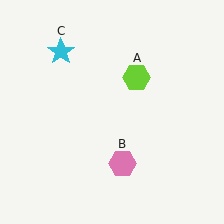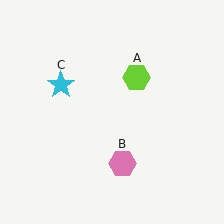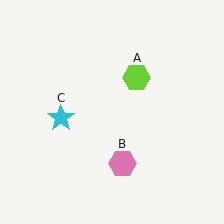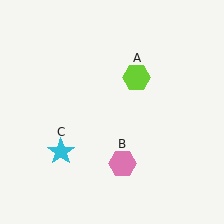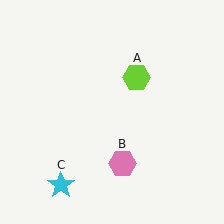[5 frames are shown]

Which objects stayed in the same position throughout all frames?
Lime hexagon (object A) and pink hexagon (object B) remained stationary.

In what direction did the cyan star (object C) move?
The cyan star (object C) moved down.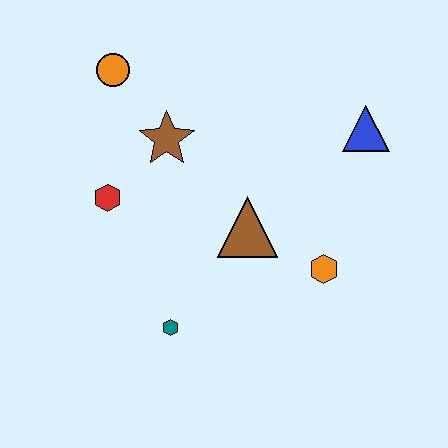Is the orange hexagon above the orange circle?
No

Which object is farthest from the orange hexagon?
The orange circle is farthest from the orange hexagon.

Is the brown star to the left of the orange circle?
No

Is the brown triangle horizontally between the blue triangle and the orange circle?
Yes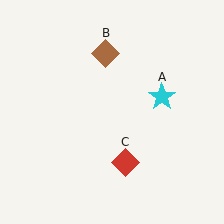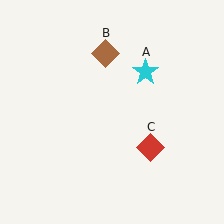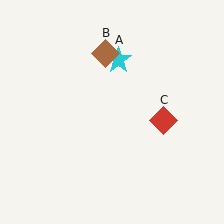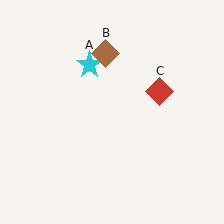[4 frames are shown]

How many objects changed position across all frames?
2 objects changed position: cyan star (object A), red diamond (object C).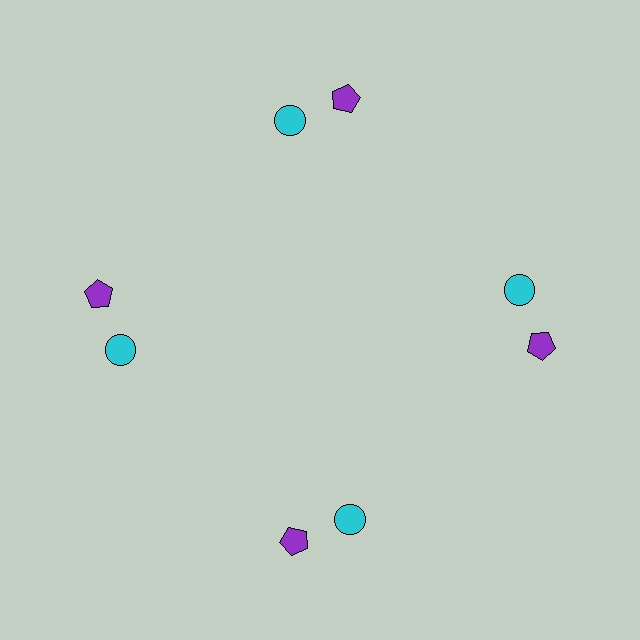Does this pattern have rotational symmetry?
Yes, this pattern has 4-fold rotational symmetry. It looks the same after rotating 90 degrees around the center.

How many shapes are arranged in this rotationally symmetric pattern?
There are 8 shapes, arranged in 4 groups of 2.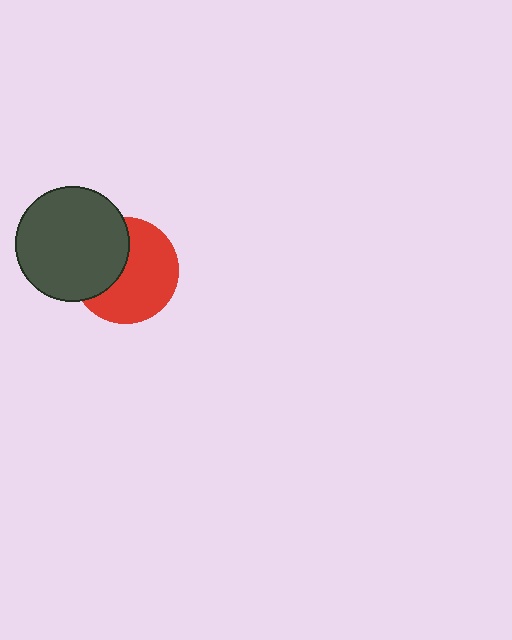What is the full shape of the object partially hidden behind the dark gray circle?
The partially hidden object is a red circle.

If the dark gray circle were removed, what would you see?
You would see the complete red circle.